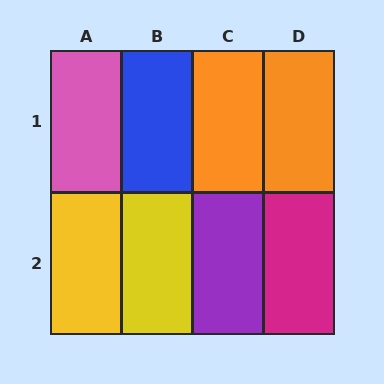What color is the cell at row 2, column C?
Purple.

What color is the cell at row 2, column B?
Yellow.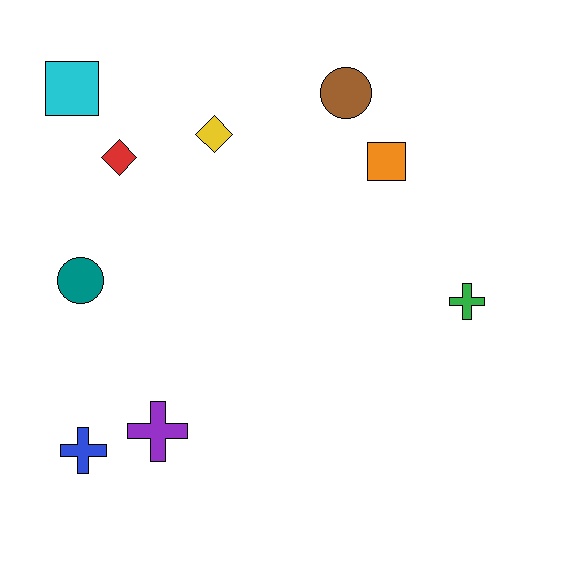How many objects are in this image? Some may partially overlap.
There are 9 objects.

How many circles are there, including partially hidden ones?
There are 2 circles.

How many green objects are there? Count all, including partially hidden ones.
There is 1 green object.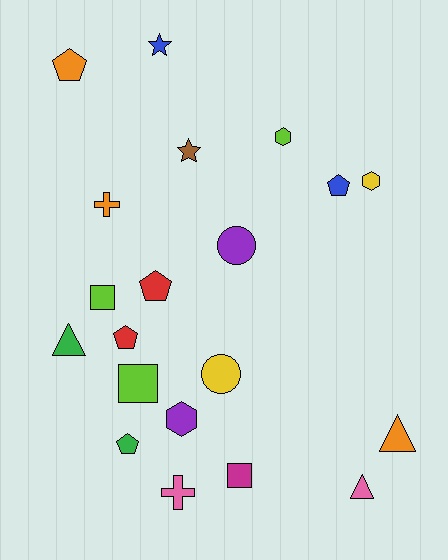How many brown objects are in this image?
There is 1 brown object.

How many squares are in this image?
There are 3 squares.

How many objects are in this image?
There are 20 objects.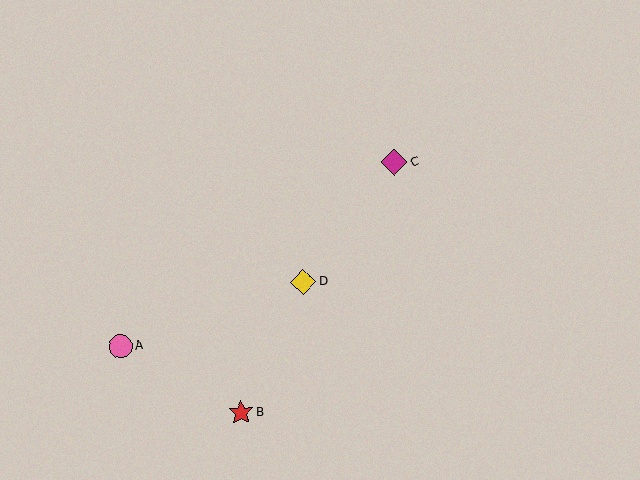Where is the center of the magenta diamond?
The center of the magenta diamond is at (394, 162).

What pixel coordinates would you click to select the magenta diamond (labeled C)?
Click at (394, 162) to select the magenta diamond C.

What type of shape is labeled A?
Shape A is a pink circle.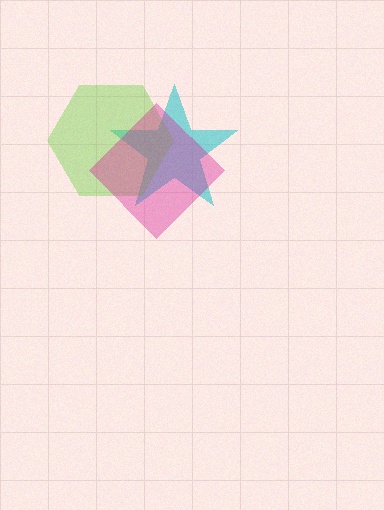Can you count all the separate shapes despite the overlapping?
Yes, there are 3 separate shapes.